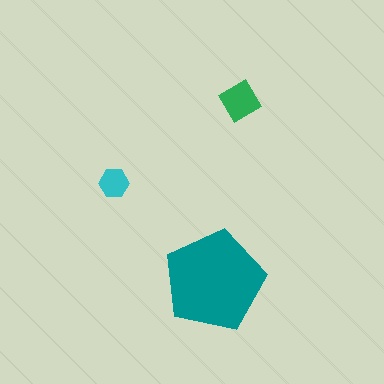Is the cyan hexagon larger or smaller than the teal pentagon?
Smaller.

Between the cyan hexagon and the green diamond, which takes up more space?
The green diamond.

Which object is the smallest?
The cyan hexagon.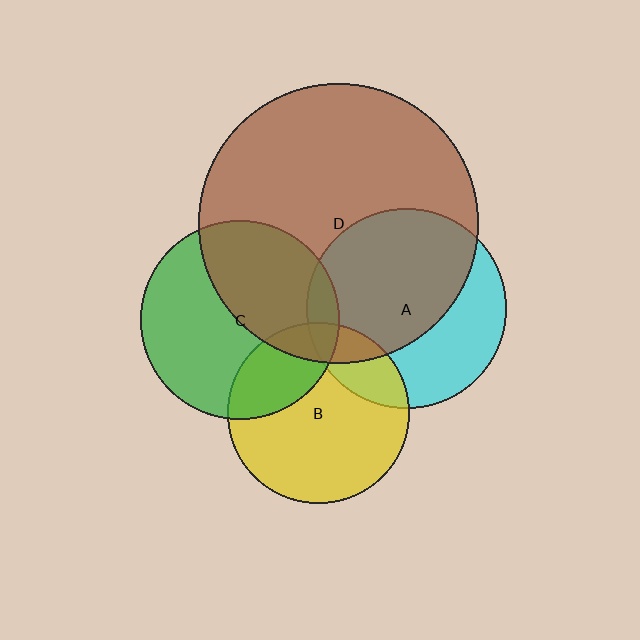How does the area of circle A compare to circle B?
Approximately 1.2 times.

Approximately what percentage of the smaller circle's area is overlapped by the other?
Approximately 60%.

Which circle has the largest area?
Circle D (brown).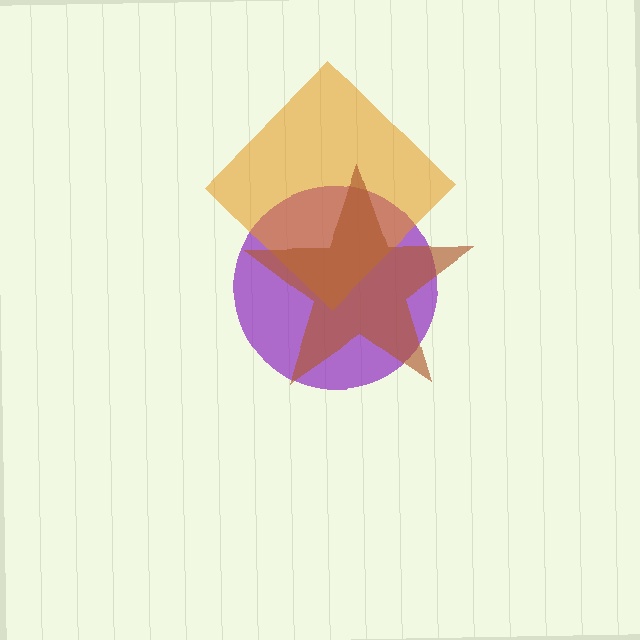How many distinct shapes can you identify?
There are 3 distinct shapes: a purple circle, an orange diamond, a brown star.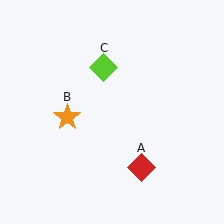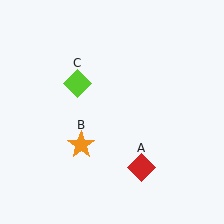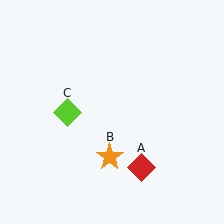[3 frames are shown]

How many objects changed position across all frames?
2 objects changed position: orange star (object B), lime diamond (object C).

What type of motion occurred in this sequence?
The orange star (object B), lime diamond (object C) rotated counterclockwise around the center of the scene.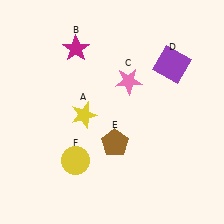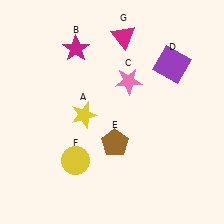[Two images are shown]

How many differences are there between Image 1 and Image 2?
There is 1 difference between the two images.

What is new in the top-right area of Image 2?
A magenta triangle (G) was added in the top-right area of Image 2.